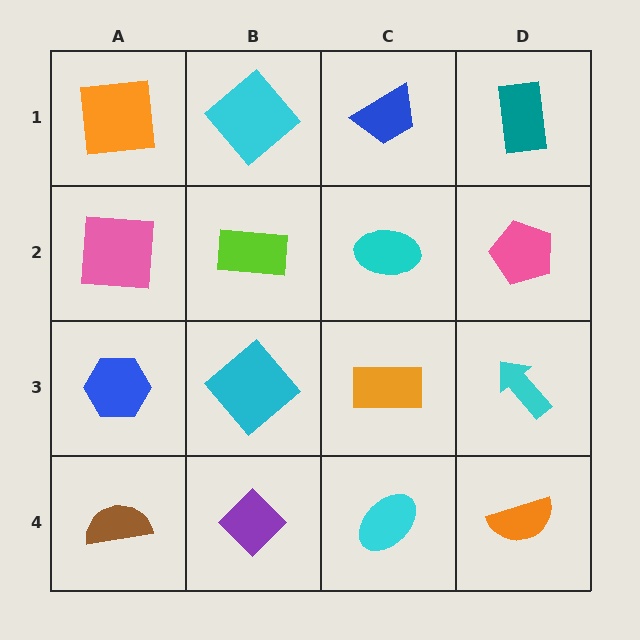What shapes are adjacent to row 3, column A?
A pink square (row 2, column A), a brown semicircle (row 4, column A), a cyan diamond (row 3, column B).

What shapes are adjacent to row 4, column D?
A cyan arrow (row 3, column D), a cyan ellipse (row 4, column C).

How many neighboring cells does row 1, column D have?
2.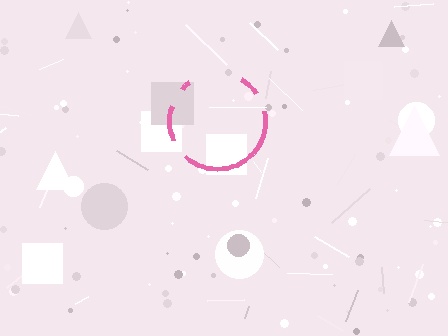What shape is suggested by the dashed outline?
The dashed outline suggests a circle.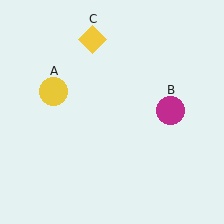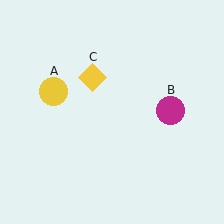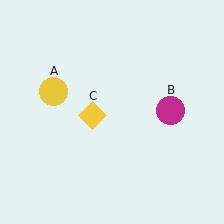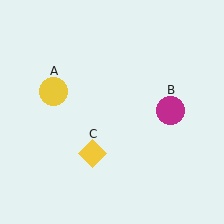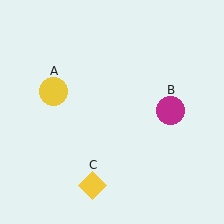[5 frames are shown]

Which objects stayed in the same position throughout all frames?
Yellow circle (object A) and magenta circle (object B) remained stationary.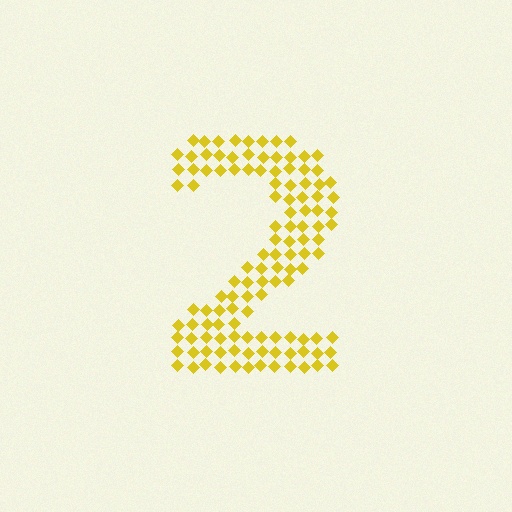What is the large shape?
The large shape is the digit 2.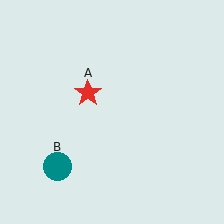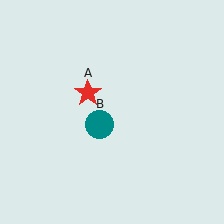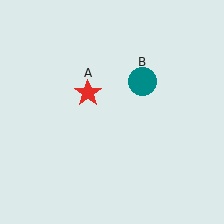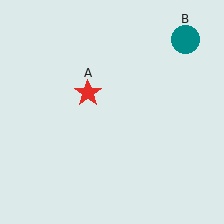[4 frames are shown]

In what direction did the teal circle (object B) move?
The teal circle (object B) moved up and to the right.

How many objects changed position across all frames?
1 object changed position: teal circle (object B).